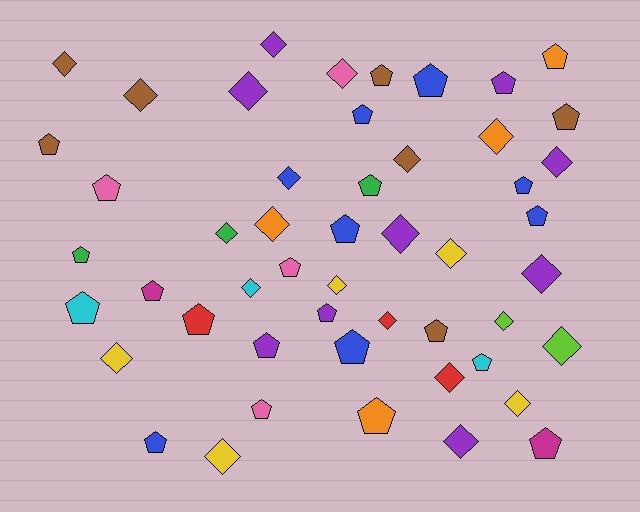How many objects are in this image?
There are 50 objects.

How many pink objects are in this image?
There are 4 pink objects.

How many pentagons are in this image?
There are 26 pentagons.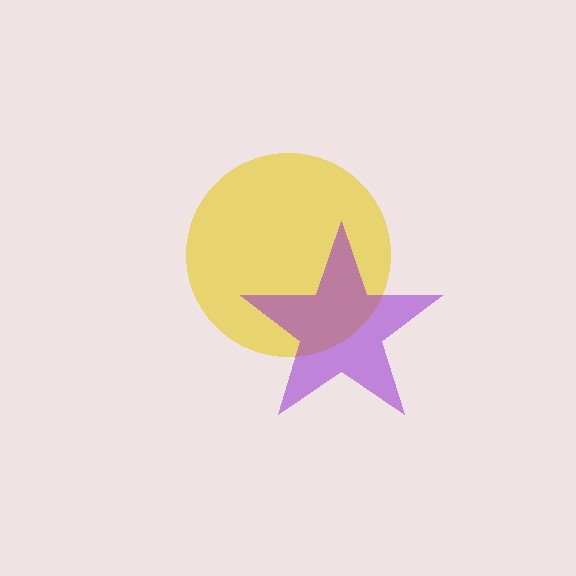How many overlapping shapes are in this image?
There are 2 overlapping shapes in the image.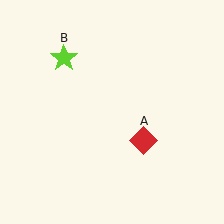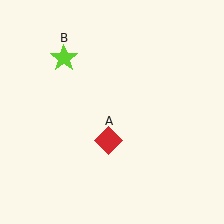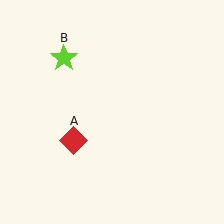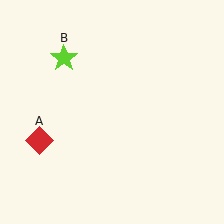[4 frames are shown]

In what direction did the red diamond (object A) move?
The red diamond (object A) moved left.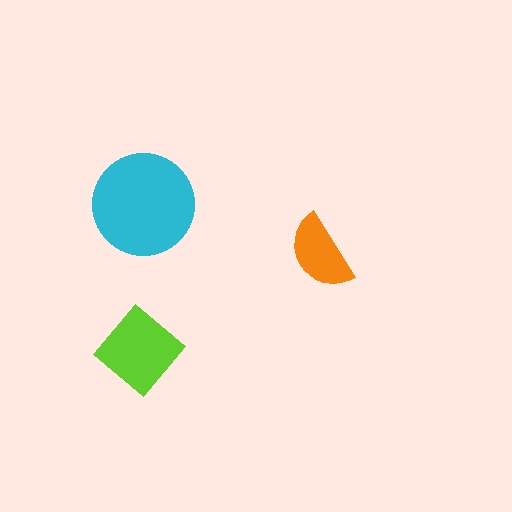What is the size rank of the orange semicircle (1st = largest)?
3rd.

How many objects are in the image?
There are 3 objects in the image.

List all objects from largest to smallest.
The cyan circle, the lime diamond, the orange semicircle.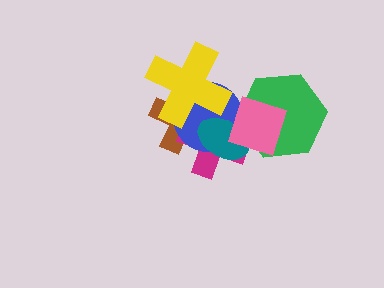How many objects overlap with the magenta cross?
5 objects overlap with the magenta cross.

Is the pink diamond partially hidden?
No, no other shape covers it.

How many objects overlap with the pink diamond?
4 objects overlap with the pink diamond.